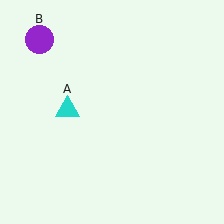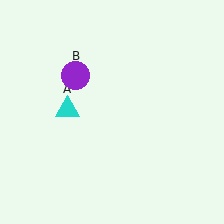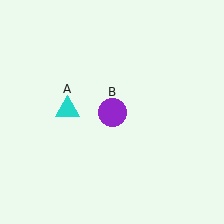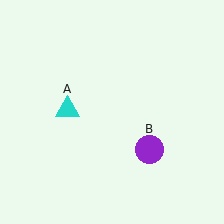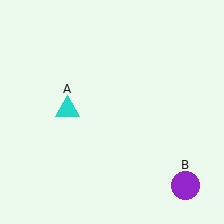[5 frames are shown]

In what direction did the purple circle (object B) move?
The purple circle (object B) moved down and to the right.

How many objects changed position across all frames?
1 object changed position: purple circle (object B).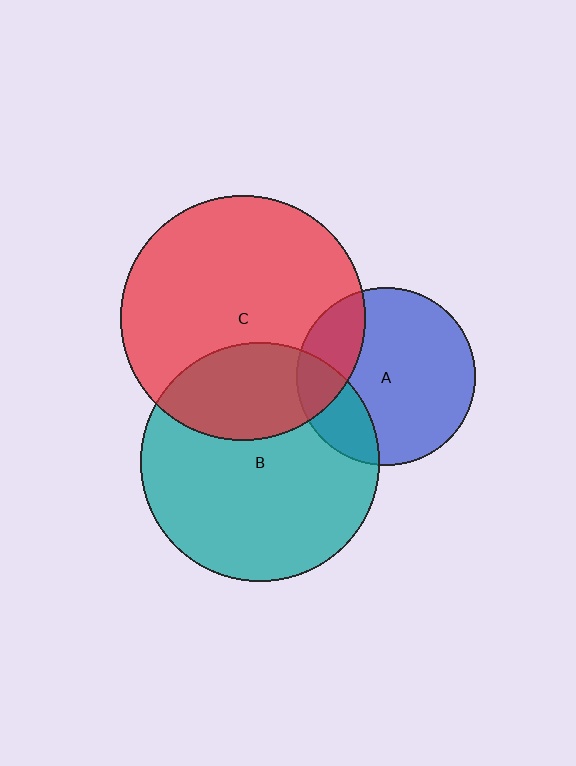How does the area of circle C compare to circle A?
Approximately 1.9 times.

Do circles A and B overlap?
Yes.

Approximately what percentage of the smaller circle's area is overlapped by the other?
Approximately 20%.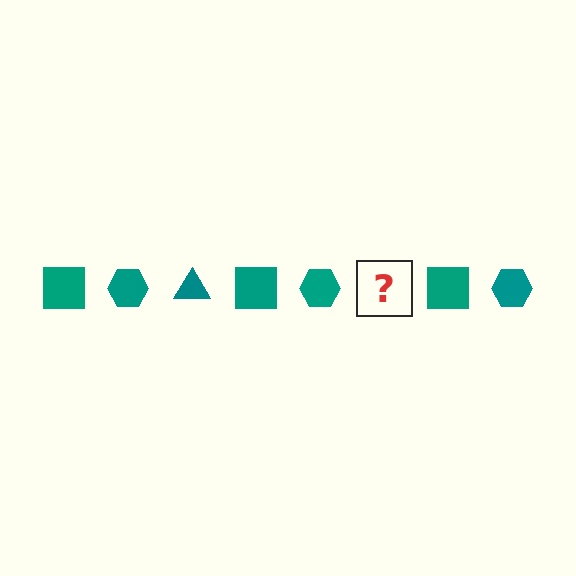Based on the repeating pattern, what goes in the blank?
The blank should be a teal triangle.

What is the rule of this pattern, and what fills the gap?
The rule is that the pattern cycles through square, hexagon, triangle shapes in teal. The gap should be filled with a teal triangle.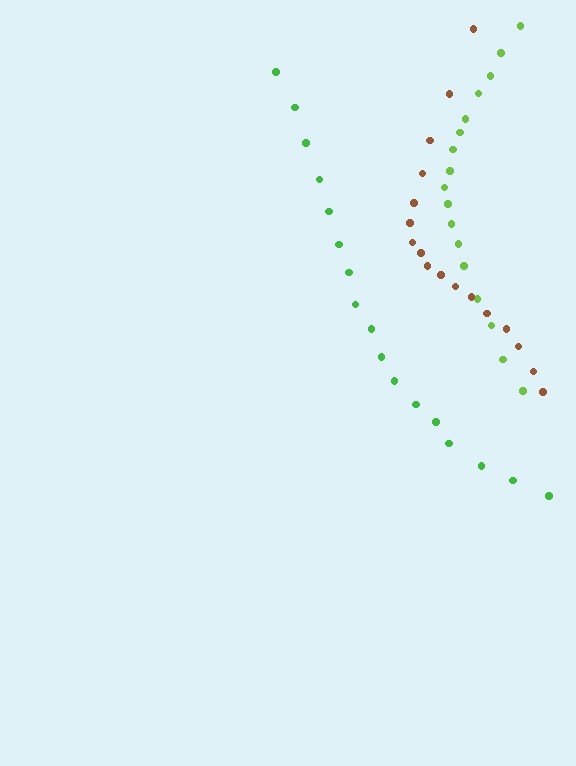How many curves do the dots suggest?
There are 3 distinct paths.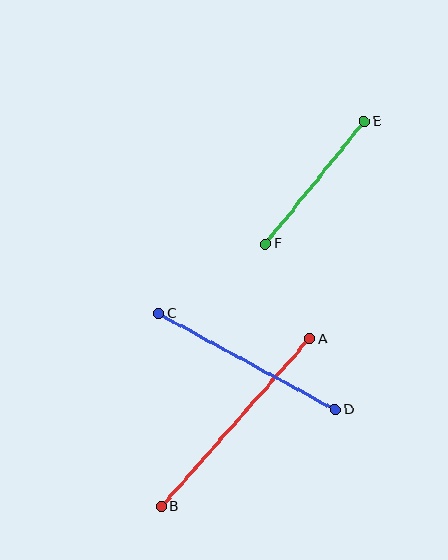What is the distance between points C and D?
The distance is approximately 201 pixels.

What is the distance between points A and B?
The distance is approximately 224 pixels.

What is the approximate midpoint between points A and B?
The midpoint is at approximately (235, 423) pixels.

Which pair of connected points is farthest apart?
Points A and B are farthest apart.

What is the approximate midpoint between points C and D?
The midpoint is at approximately (247, 362) pixels.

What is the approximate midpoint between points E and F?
The midpoint is at approximately (315, 183) pixels.